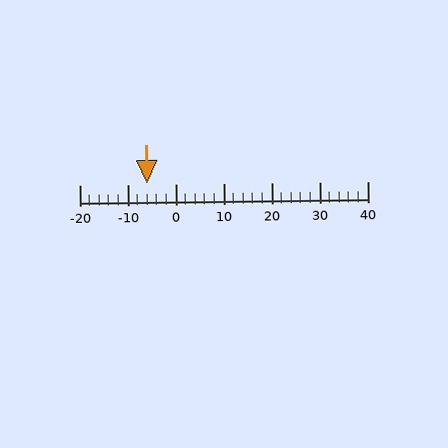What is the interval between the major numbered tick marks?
The major tick marks are spaced 10 units apart.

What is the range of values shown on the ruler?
The ruler shows values from -20 to 40.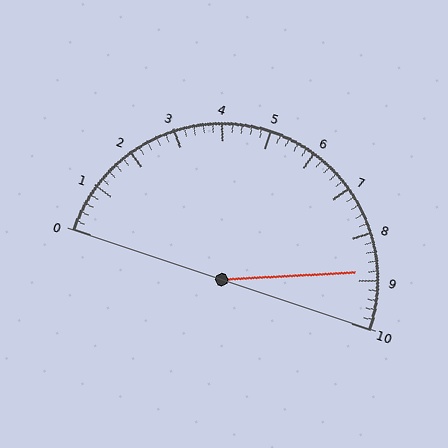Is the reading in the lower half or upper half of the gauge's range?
The reading is in the upper half of the range (0 to 10).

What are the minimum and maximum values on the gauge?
The gauge ranges from 0 to 10.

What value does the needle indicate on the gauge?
The needle indicates approximately 8.8.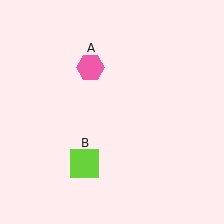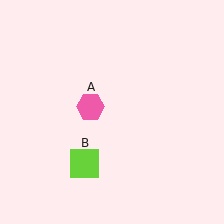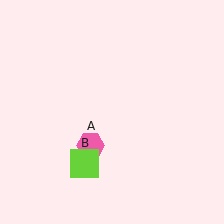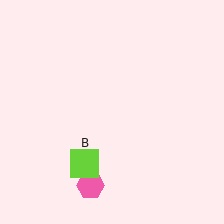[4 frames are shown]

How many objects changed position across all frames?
1 object changed position: pink hexagon (object A).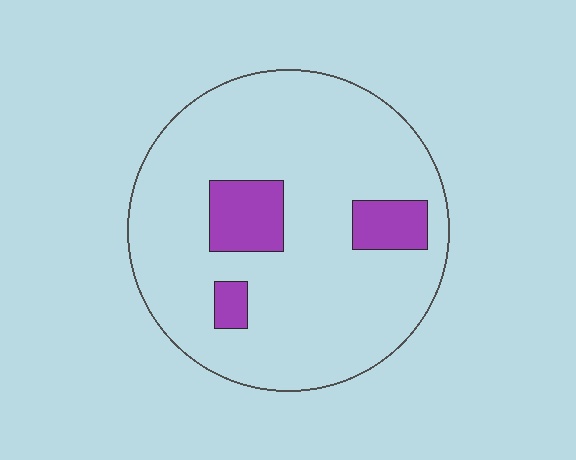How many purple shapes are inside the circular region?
3.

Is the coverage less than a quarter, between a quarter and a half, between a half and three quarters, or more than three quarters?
Less than a quarter.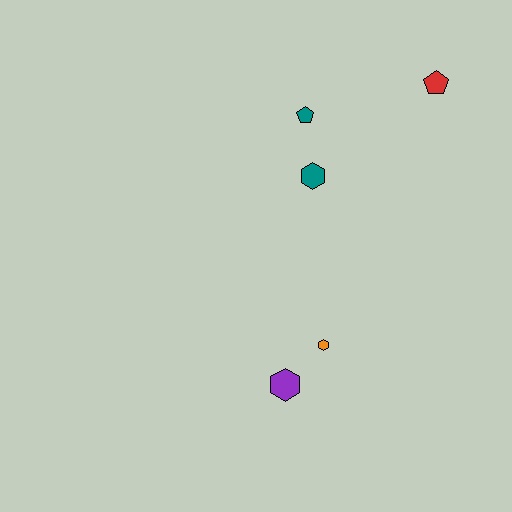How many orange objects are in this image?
There is 1 orange object.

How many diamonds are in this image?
There are no diamonds.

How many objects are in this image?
There are 5 objects.